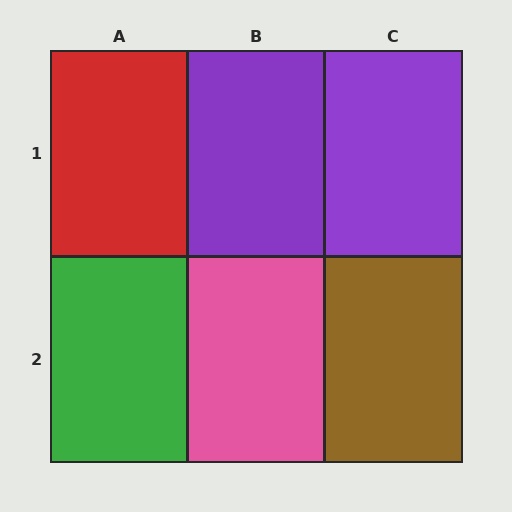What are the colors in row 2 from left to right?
Green, pink, brown.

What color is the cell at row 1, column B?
Purple.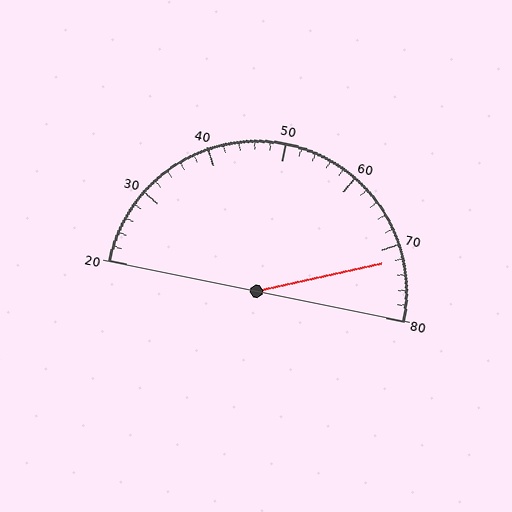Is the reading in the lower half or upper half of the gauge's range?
The reading is in the upper half of the range (20 to 80).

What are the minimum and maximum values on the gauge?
The gauge ranges from 20 to 80.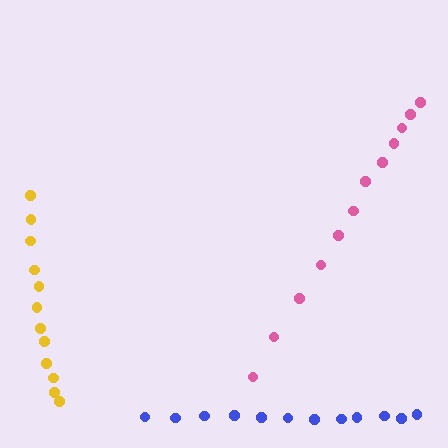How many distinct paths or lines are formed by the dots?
There are 3 distinct paths.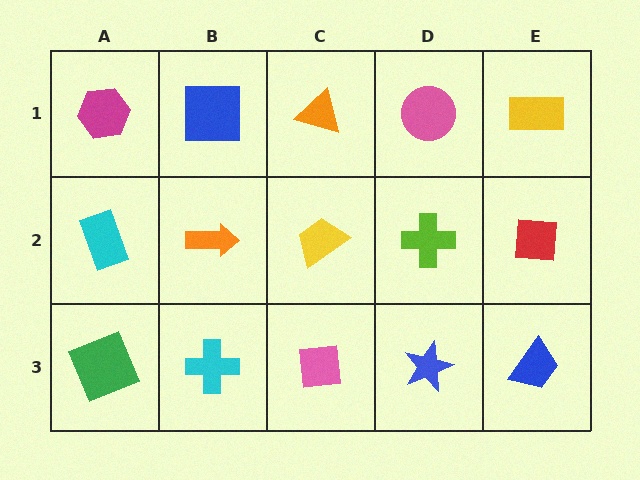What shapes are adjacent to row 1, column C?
A yellow trapezoid (row 2, column C), a blue square (row 1, column B), a pink circle (row 1, column D).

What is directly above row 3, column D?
A lime cross.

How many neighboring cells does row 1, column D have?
3.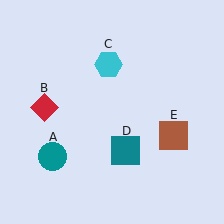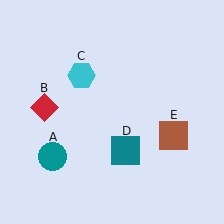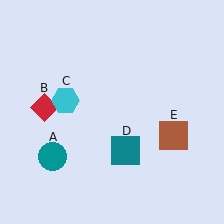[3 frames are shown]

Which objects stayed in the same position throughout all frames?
Teal circle (object A) and red diamond (object B) and teal square (object D) and brown square (object E) remained stationary.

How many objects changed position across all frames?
1 object changed position: cyan hexagon (object C).